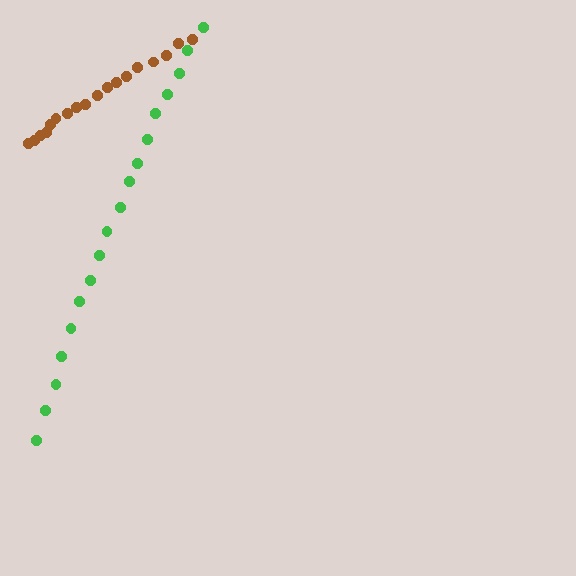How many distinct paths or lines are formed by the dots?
There are 2 distinct paths.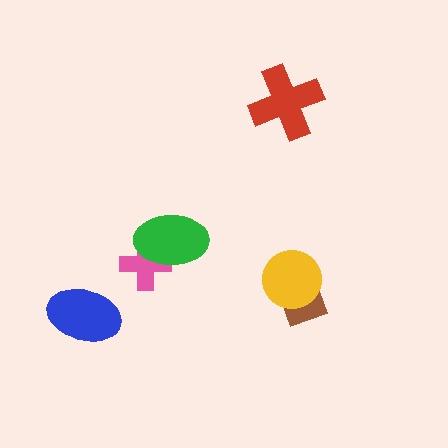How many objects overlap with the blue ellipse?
0 objects overlap with the blue ellipse.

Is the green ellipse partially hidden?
No, no other shape covers it.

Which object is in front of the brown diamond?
The yellow circle is in front of the brown diamond.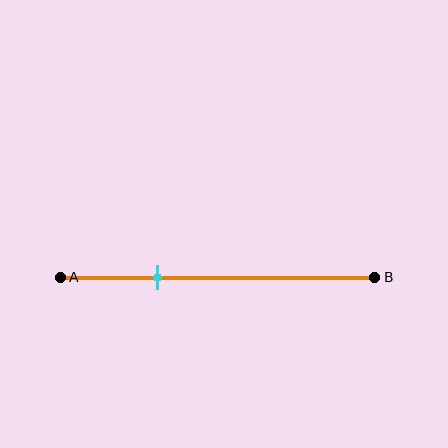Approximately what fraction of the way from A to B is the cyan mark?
The cyan mark is approximately 30% of the way from A to B.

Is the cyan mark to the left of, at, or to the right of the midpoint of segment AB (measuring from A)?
The cyan mark is to the left of the midpoint of segment AB.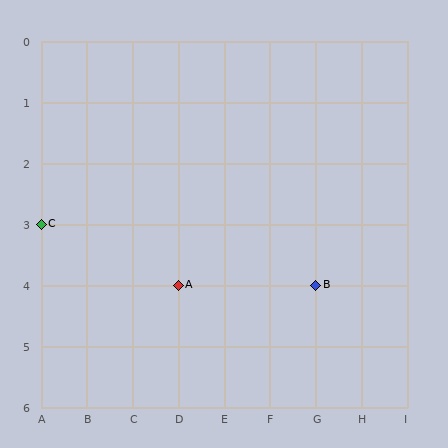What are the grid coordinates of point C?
Point C is at grid coordinates (A, 3).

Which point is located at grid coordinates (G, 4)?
Point B is at (G, 4).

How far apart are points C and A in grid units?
Points C and A are 3 columns and 1 row apart (about 3.2 grid units diagonally).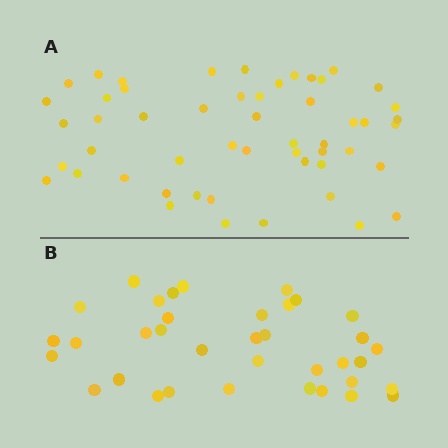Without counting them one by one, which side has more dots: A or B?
Region A (the top region) has more dots.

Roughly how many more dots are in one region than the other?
Region A has approximately 15 more dots than region B.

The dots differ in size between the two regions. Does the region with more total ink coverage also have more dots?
No. Region B has more total ink coverage because its dots are larger, but region A actually contains more individual dots. Total area can be misleading — the number of items is what matters here.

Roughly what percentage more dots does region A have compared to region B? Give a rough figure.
About 45% more.